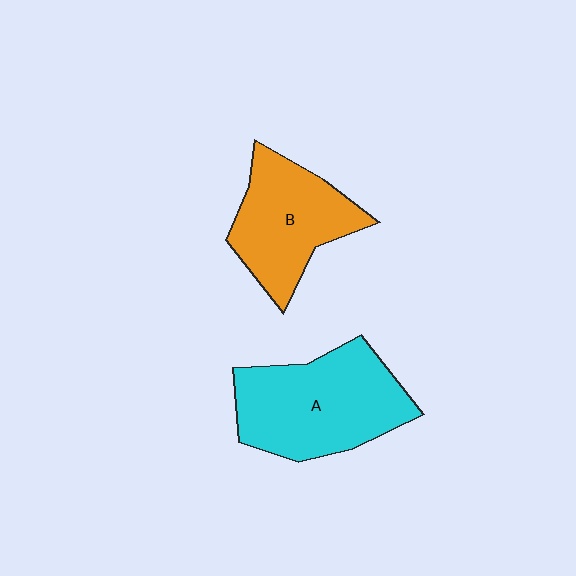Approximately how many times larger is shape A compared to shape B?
Approximately 1.3 times.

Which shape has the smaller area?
Shape B (orange).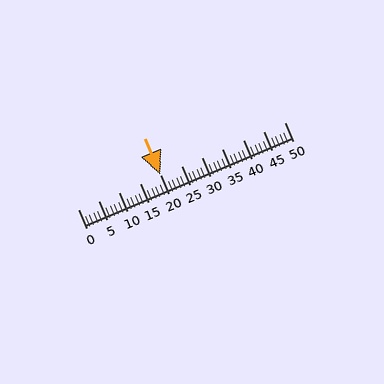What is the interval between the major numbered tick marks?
The major tick marks are spaced 5 units apart.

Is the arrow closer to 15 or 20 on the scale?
The arrow is closer to 20.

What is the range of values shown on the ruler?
The ruler shows values from 0 to 50.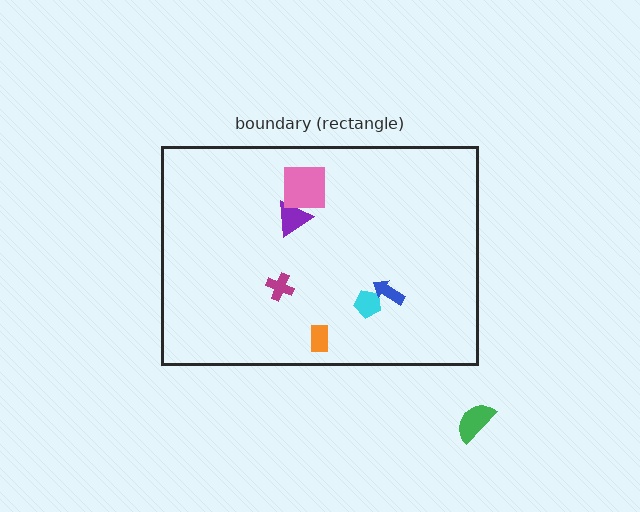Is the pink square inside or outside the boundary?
Inside.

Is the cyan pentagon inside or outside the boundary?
Inside.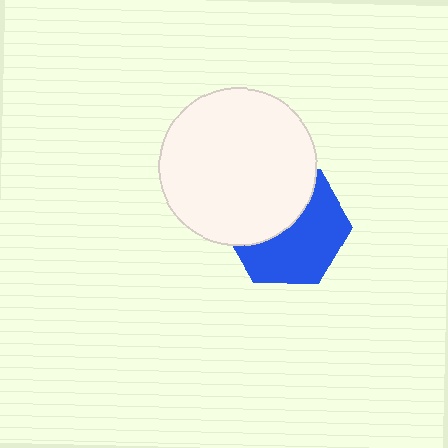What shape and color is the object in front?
The object in front is a white circle.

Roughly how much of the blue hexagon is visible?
About half of it is visible (roughly 56%).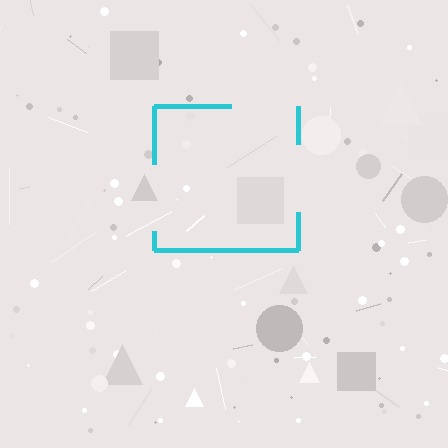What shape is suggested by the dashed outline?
The dashed outline suggests a square.